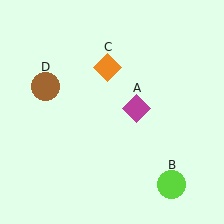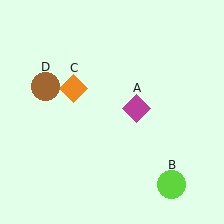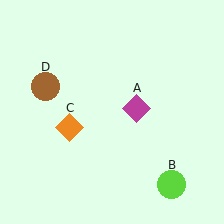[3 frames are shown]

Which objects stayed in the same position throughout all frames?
Magenta diamond (object A) and lime circle (object B) and brown circle (object D) remained stationary.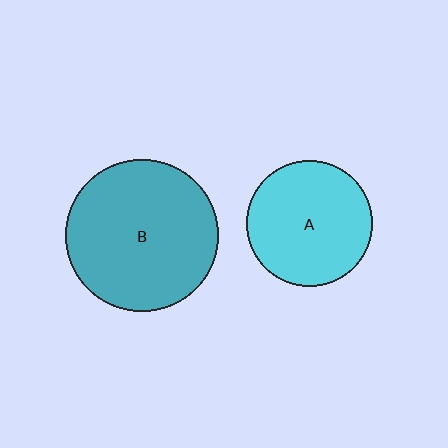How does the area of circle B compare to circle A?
Approximately 1.5 times.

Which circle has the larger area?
Circle B (teal).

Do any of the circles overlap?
No, none of the circles overlap.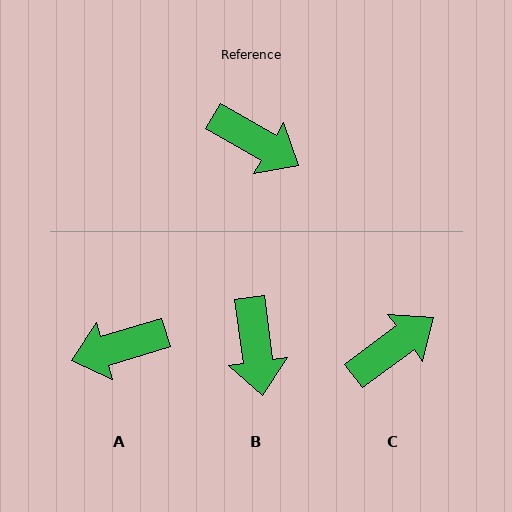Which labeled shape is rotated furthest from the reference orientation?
A, about 133 degrees away.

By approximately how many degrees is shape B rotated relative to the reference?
Approximately 52 degrees clockwise.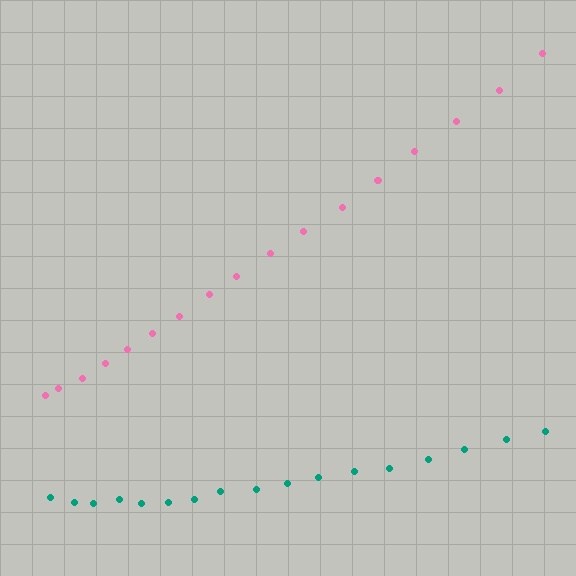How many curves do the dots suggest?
There are 2 distinct paths.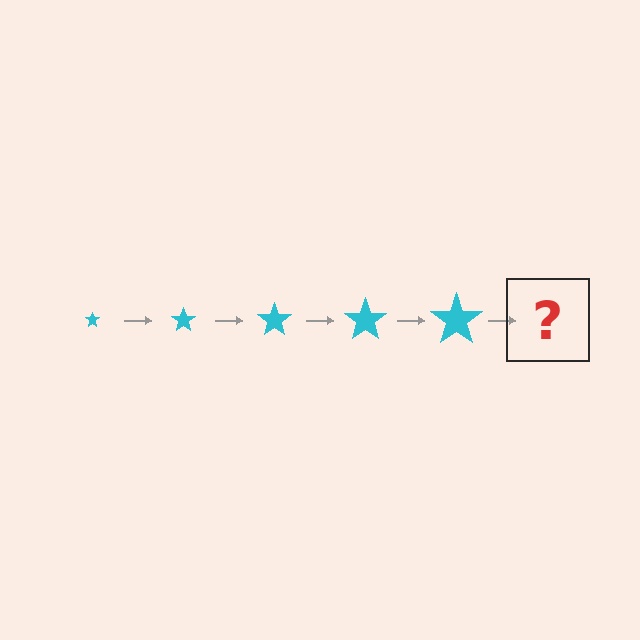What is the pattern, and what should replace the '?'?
The pattern is that the star gets progressively larger each step. The '?' should be a cyan star, larger than the previous one.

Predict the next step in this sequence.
The next step is a cyan star, larger than the previous one.